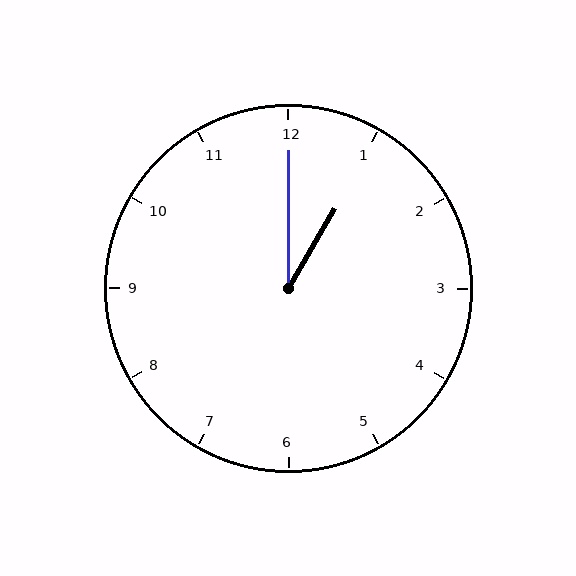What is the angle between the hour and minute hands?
Approximately 30 degrees.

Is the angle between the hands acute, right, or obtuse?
It is acute.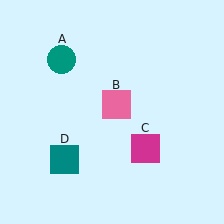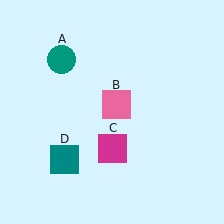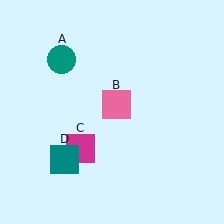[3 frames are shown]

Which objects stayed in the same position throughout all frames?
Teal circle (object A) and pink square (object B) and teal square (object D) remained stationary.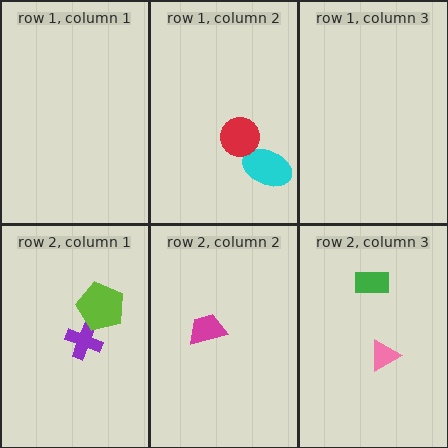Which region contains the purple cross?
The row 2, column 1 region.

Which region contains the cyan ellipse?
The row 1, column 2 region.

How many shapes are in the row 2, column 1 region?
2.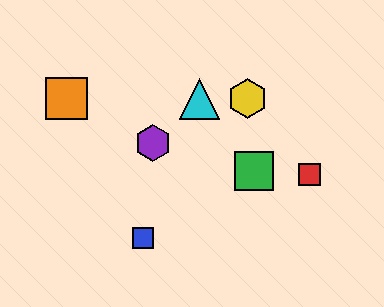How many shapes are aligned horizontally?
3 shapes (the yellow hexagon, the orange square, the cyan triangle) are aligned horizontally.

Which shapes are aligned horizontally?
The yellow hexagon, the orange square, the cyan triangle are aligned horizontally.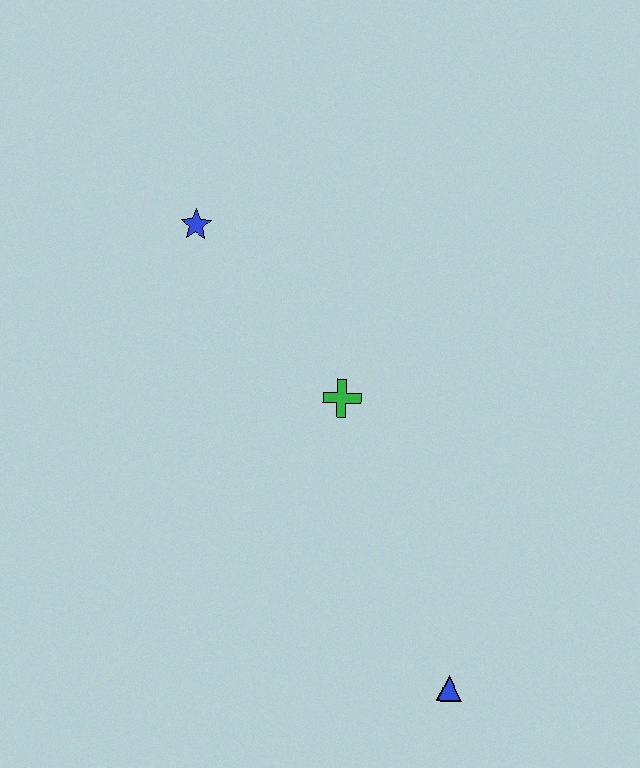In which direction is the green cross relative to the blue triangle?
The green cross is above the blue triangle.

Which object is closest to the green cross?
The blue star is closest to the green cross.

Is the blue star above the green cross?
Yes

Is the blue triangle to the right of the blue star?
Yes